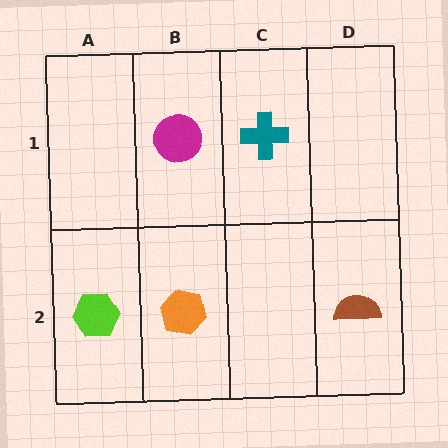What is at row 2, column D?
A brown semicircle.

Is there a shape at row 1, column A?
No, that cell is empty.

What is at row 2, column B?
An orange hexagon.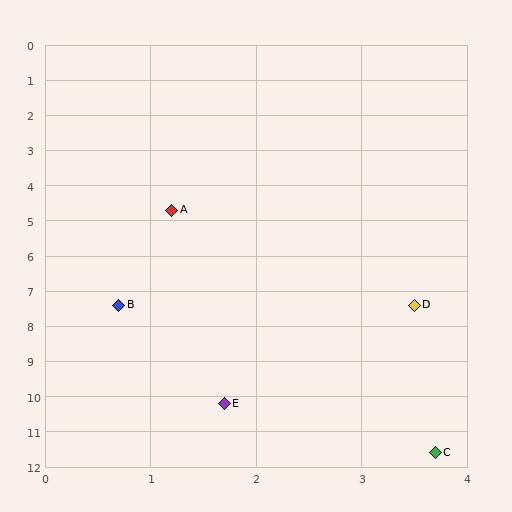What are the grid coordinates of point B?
Point B is at approximately (0.7, 7.4).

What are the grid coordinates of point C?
Point C is at approximately (3.7, 11.6).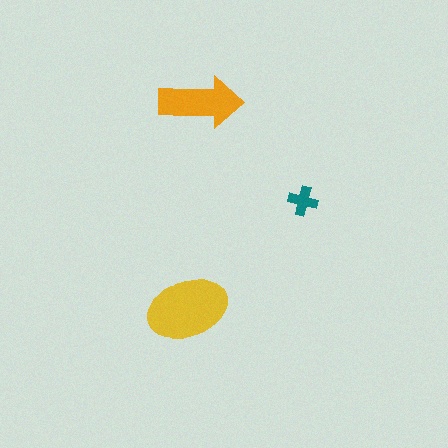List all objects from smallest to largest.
The teal cross, the orange arrow, the yellow ellipse.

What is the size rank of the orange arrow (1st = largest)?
2nd.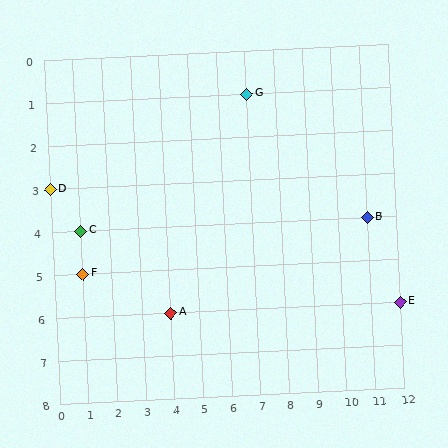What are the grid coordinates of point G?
Point G is at grid coordinates (7, 1).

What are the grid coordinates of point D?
Point D is at grid coordinates (0, 3).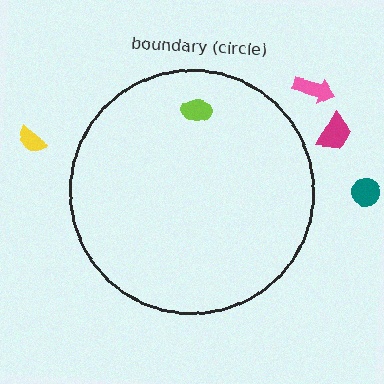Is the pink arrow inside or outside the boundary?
Outside.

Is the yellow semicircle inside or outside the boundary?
Outside.